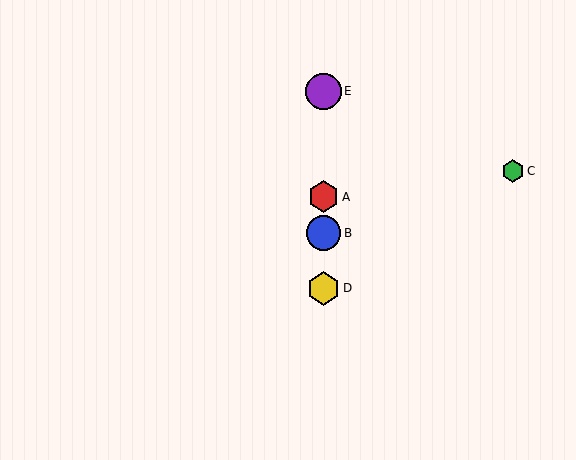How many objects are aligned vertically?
4 objects (A, B, D, E) are aligned vertically.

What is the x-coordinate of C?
Object C is at x≈513.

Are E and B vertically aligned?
Yes, both are at x≈324.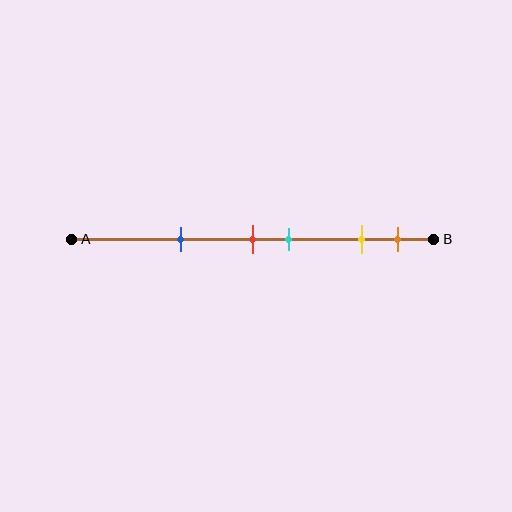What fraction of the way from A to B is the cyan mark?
The cyan mark is approximately 60% (0.6) of the way from A to B.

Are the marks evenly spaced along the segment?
No, the marks are not evenly spaced.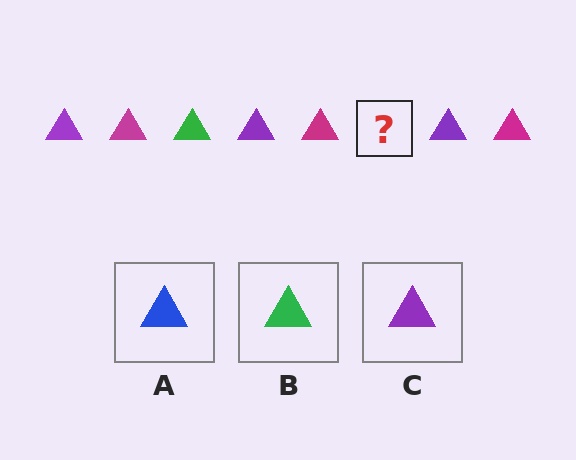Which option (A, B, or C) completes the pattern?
B.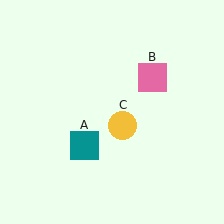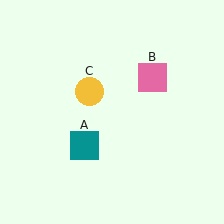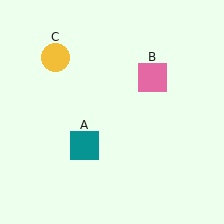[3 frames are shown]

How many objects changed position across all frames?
1 object changed position: yellow circle (object C).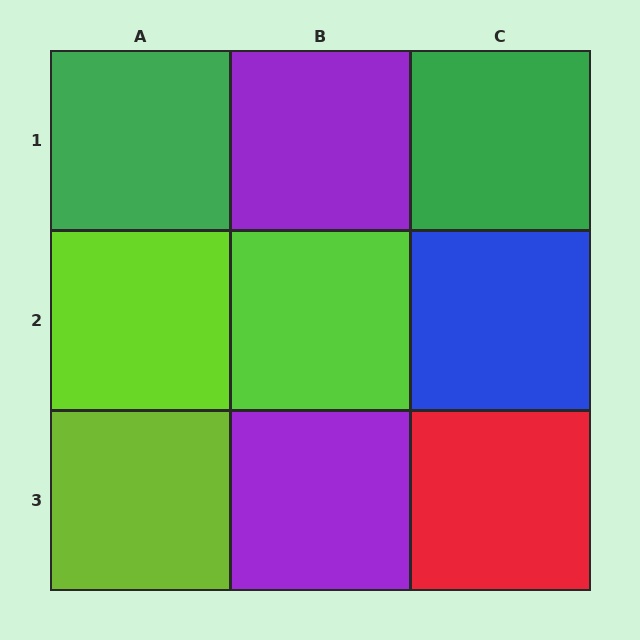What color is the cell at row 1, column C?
Green.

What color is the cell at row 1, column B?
Purple.